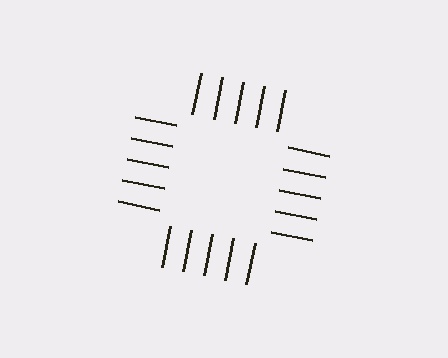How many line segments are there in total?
20 — 5 along each of the 4 edges.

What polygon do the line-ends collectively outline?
An illusory square — the line segments terminate on its edges but no continuous stroke is drawn.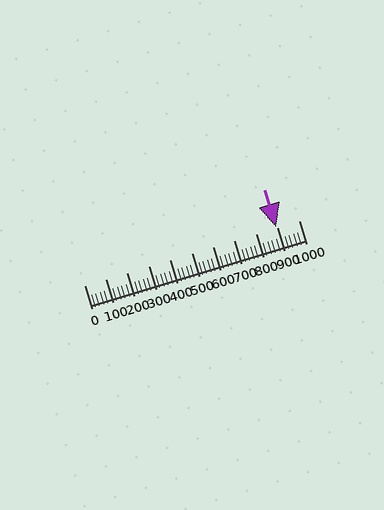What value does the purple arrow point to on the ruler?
The purple arrow points to approximately 897.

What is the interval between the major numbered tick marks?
The major tick marks are spaced 100 units apart.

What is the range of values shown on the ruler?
The ruler shows values from 0 to 1000.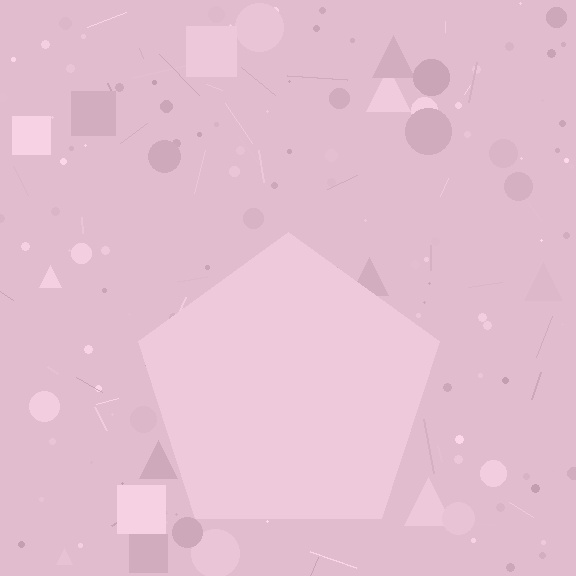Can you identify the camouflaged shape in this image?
The camouflaged shape is a pentagon.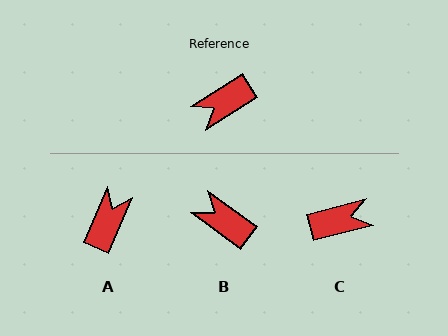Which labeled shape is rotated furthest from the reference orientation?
C, about 162 degrees away.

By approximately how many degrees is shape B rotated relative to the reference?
Approximately 69 degrees clockwise.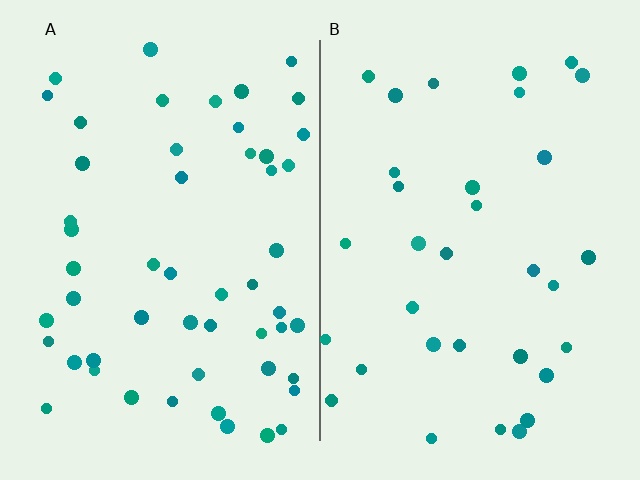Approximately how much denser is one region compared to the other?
Approximately 1.6× — region A over region B.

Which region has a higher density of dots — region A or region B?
A (the left).